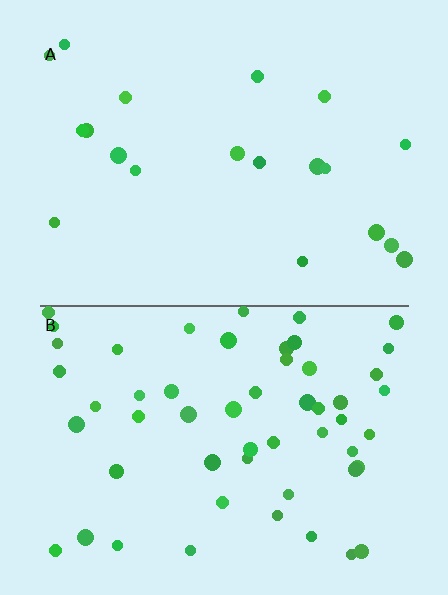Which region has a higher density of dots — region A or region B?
B (the bottom).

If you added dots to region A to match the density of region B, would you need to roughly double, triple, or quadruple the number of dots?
Approximately triple.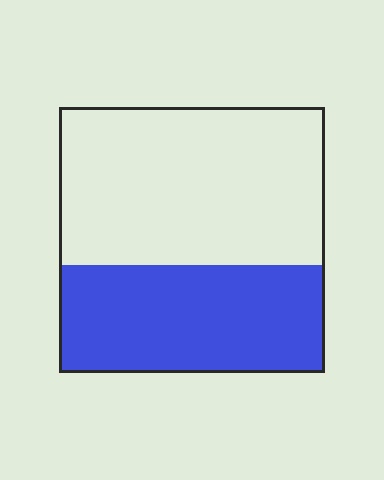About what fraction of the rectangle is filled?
About two fifths (2/5).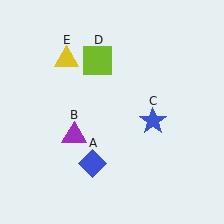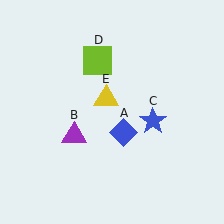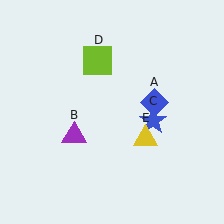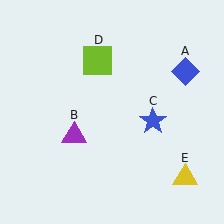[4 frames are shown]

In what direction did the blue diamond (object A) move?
The blue diamond (object A) moved up and to the right.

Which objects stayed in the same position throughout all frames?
Purple triangle (object B) and blue star (object C) and lime square (object D) remained stationary.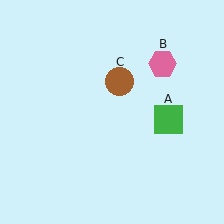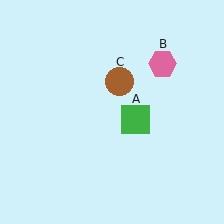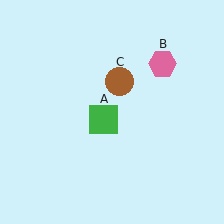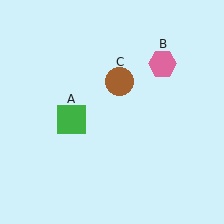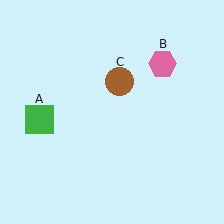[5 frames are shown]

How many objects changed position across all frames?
1 object changed position: green square (object A).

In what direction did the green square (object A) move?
The green square (object A) moved left.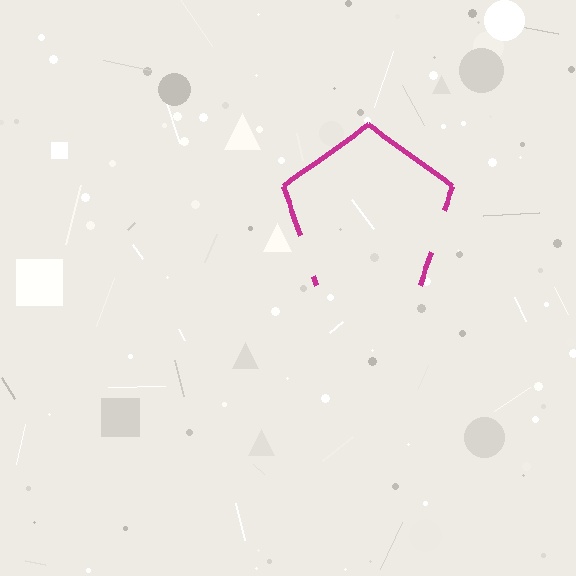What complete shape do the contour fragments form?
The contour fragments form a pentagon.